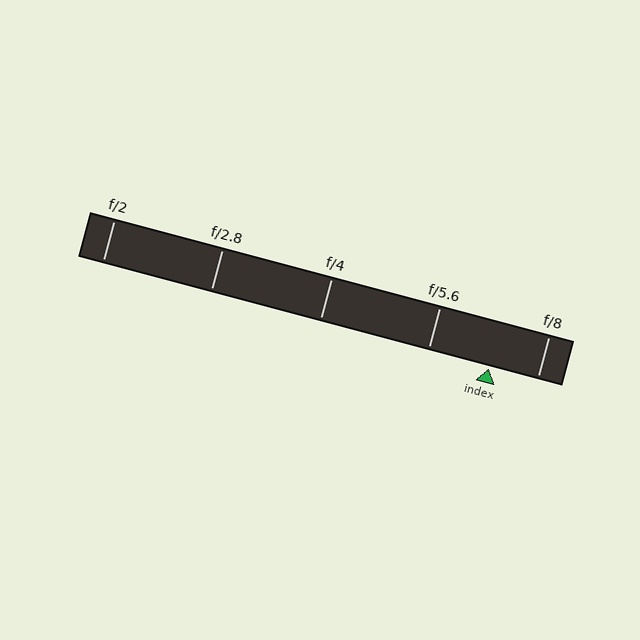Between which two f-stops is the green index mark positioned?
The index mark is between f/5.6 and f/8.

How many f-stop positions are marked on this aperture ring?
There are 5 f-stop positions marked.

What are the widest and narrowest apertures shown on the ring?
The widest aperture shown is f/2 and the narrowest is f/8.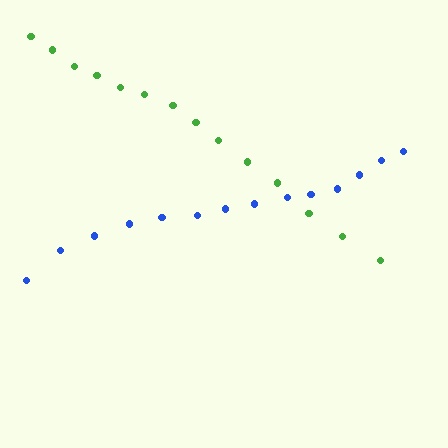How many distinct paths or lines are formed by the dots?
There are 2 distinct paths.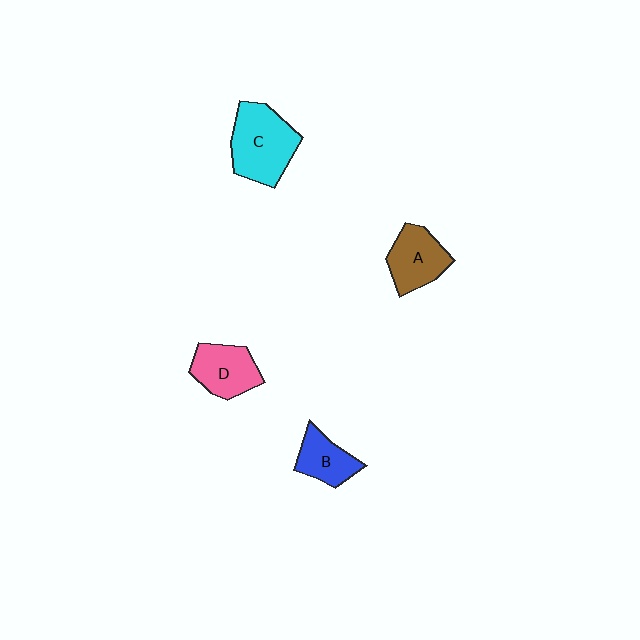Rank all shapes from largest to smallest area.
From largest to smallest: C (cyan), A (brown), D (pink), B (blue).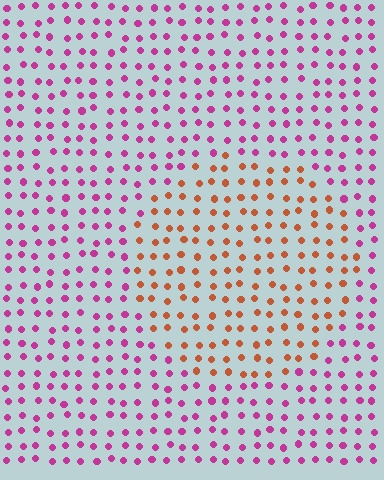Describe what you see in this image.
The image is filled with small magenta elements in a uniform arrangement. A circle-shaped region is visible where the elements are tinted to a slightly different hue, forming a subtle color boundary.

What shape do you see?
I see a circle.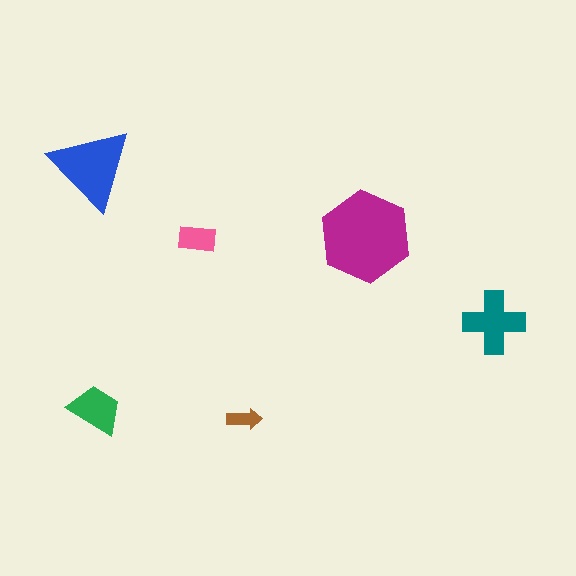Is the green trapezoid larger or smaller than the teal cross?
Smaller.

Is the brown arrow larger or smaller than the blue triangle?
Smaller.